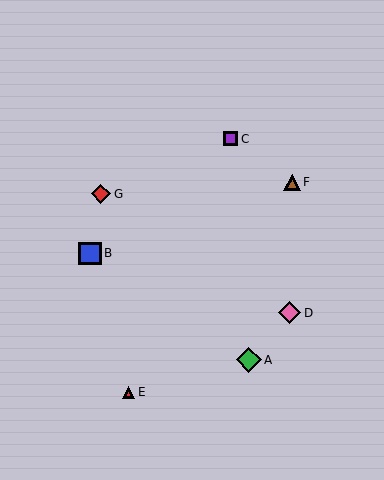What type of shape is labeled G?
Shape G is a red diamond.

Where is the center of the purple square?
The center of the purple square is at (231, 139).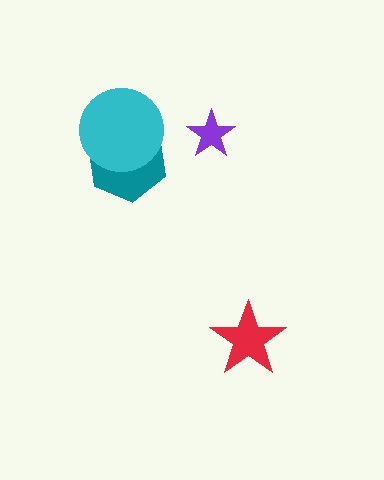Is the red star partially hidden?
No, no other shape covers it.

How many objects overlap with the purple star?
0 objects overlap with the purple star.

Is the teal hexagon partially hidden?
Yes, it is partially covered by another shape.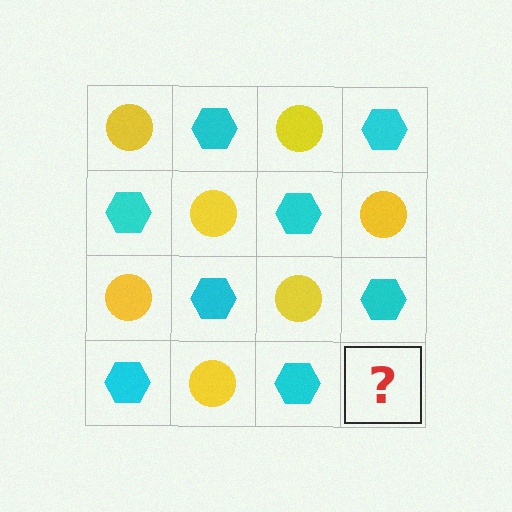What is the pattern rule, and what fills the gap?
The rule is that it alternates yellow circle and cyan hexagon in a checkerboard pattern. The gap should be filled with a yellow circle.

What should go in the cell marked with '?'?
The missing cell should contain a yellow circle.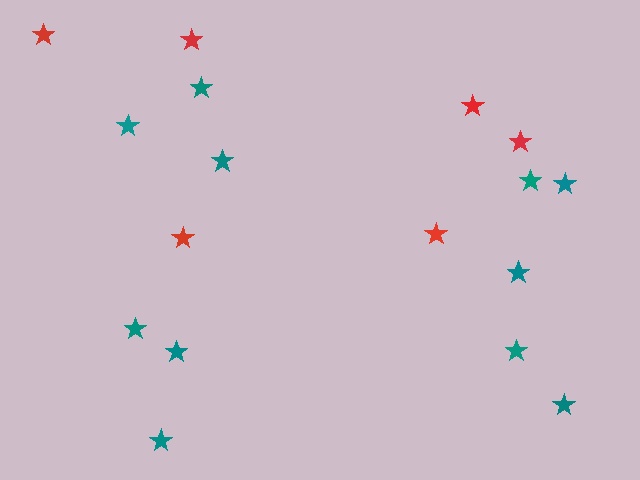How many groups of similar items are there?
There are 2 groups: one group of red stars (6) and one group of teal stars (11).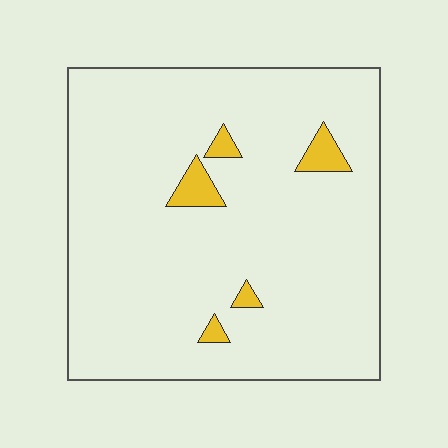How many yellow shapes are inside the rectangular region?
5.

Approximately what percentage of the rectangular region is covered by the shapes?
Approximately 5%.